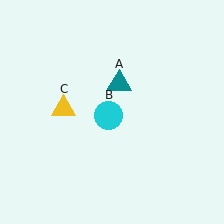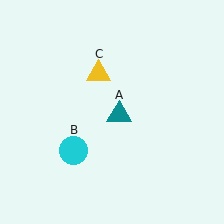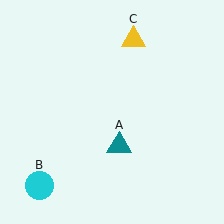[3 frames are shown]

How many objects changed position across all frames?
3 objects changed position: teal triangle (object A), cyan circle (object B), yellow triangle (object C).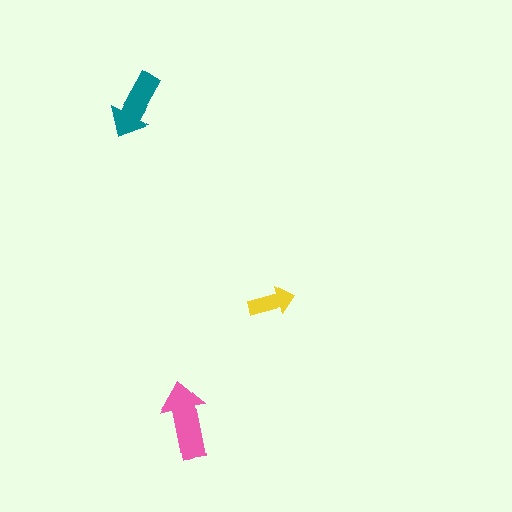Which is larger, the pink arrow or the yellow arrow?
The pink one.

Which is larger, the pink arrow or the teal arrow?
The pink one.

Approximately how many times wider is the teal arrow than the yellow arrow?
About 1.5 times wider.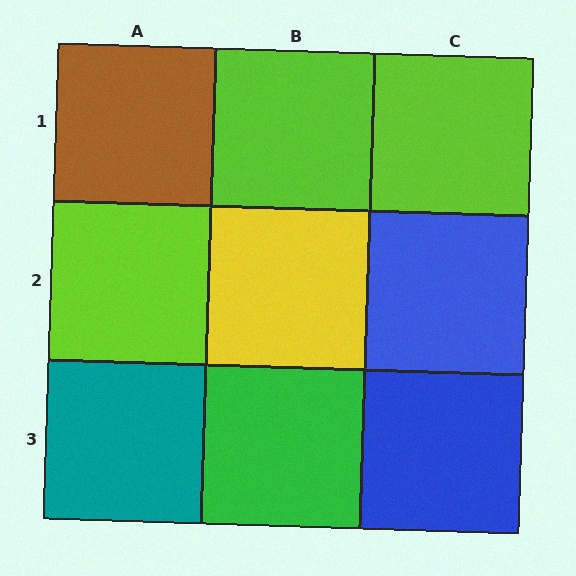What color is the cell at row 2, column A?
Lime.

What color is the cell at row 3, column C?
Blue.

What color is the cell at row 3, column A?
Teal.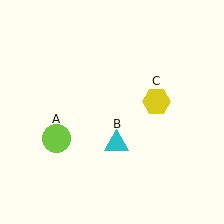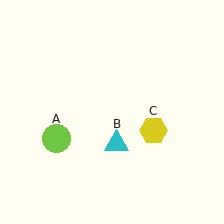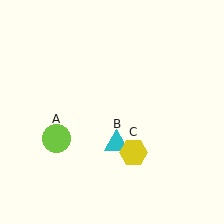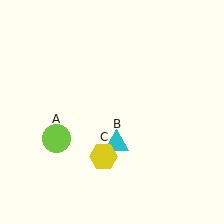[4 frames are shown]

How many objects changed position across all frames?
1 object changed position: yellow hexagon (object C).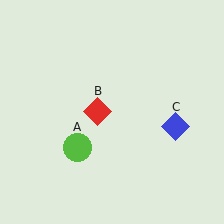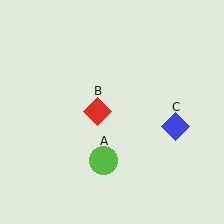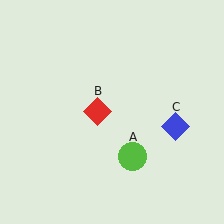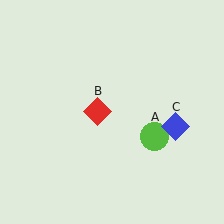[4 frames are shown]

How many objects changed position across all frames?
1 object changed position: lime circle (object A).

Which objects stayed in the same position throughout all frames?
Red diamond (object B) and blue diamond (object C) remained stationary.